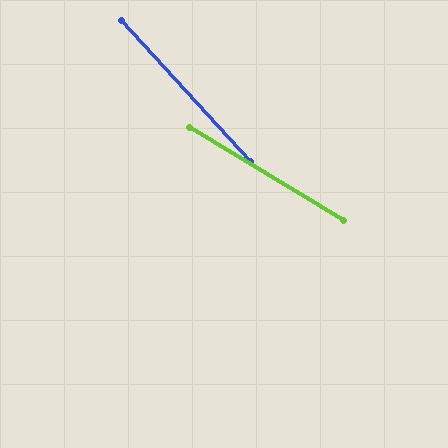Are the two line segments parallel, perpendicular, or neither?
Neither parallel nor perpendicular — they differ by about 16°.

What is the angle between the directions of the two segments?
Approximately 16 degrees.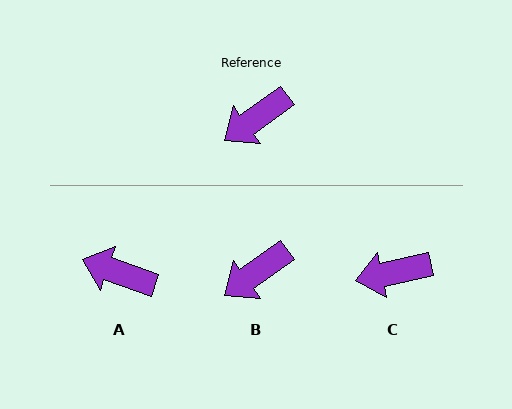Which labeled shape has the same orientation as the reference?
B.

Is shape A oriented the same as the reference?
No, it is off by about 55 degrees.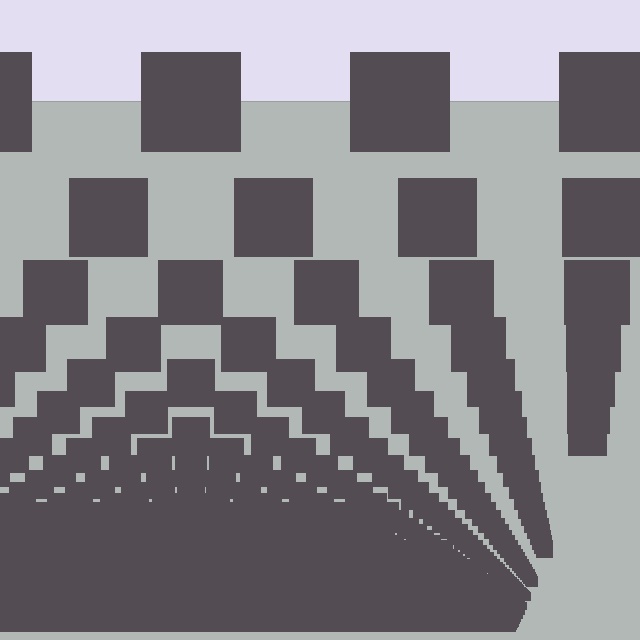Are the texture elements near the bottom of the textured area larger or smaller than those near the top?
Smaller. The gradient is inverted — elements near the bottom are smaller and denser.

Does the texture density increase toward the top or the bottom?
Density increases toward the bottom.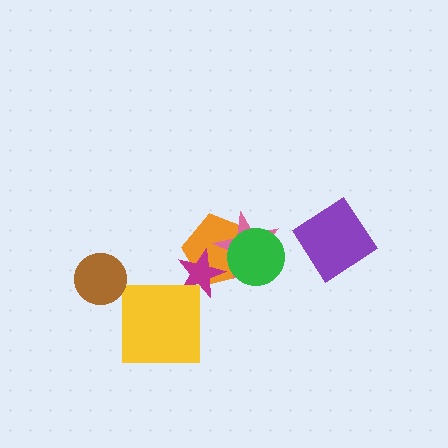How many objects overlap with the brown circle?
0 objects overlap with the brown circle.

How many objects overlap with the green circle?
2 objects overlap with the green circle.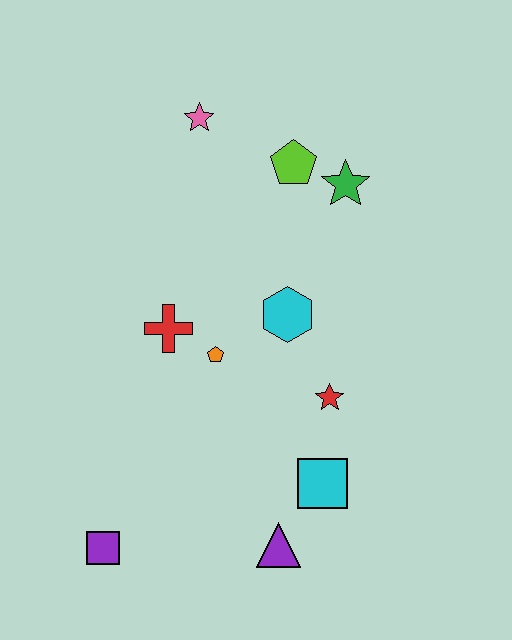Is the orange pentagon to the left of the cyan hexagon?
Yes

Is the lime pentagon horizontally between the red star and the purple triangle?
Yes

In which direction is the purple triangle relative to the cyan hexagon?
The purple triangle is below the cyan hexagon.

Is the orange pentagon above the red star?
Yes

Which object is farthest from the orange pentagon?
The pink star is farthest from the orange pentagon.